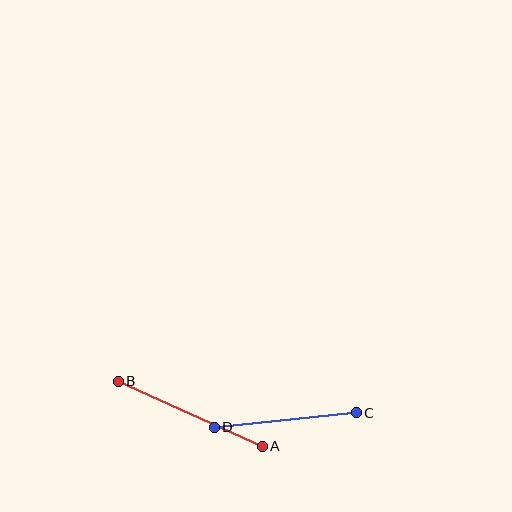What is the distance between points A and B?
The distance is approximately 158 pixels.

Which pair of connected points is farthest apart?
Points A and B are farthest apart.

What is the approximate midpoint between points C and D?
The midpoint is at approximately (285, 420) pixels.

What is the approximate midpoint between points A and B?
The midpoint is at approximately (190, 414) pixels.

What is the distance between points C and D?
The distance is approximately 143 pixels.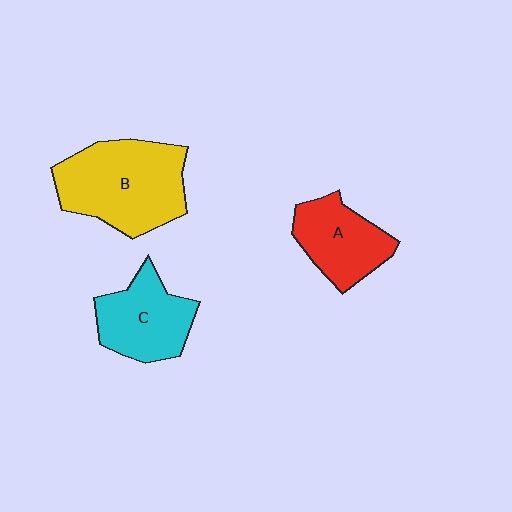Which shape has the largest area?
Shape B (yellow).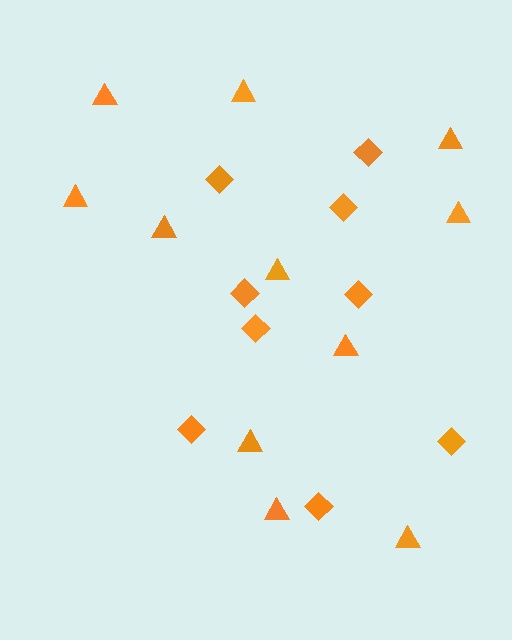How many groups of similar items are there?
There are 2 groups: one group of triangles (11) and one group of diamonds (9).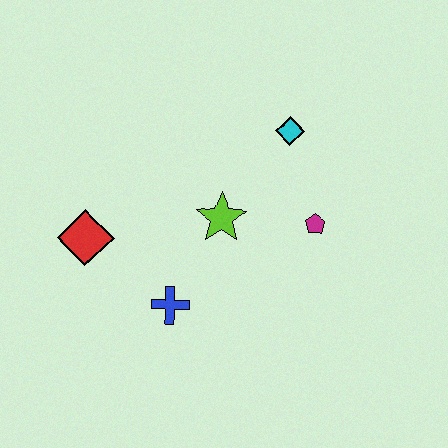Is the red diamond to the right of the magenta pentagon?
No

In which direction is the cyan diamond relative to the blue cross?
The cyan diamond is above the blue cross.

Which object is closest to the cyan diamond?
The magenta pentagon is closest to the cyan diamond.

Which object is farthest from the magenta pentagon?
The red diamond is farthest from the magenta pentagon.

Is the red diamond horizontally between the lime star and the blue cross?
No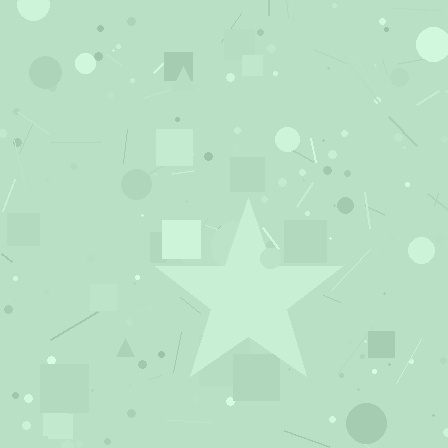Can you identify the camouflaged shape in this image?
The camouflaged shape is a star.